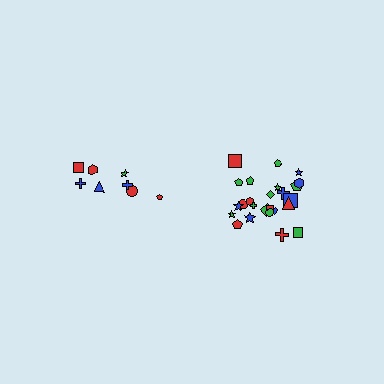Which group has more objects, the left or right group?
The right group.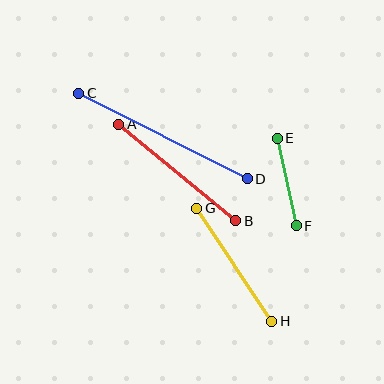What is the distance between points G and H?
The distance is approximately 136 pixels.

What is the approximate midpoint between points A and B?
The midpoint is at approximately (177, 173) pixels.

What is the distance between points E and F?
The distance is approximately 89 pixels.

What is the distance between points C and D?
The distance is approximately 189 pixels.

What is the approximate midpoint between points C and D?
The midpoint is at approximately (163, 136) pixels.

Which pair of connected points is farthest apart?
Points C and D are farthest apart.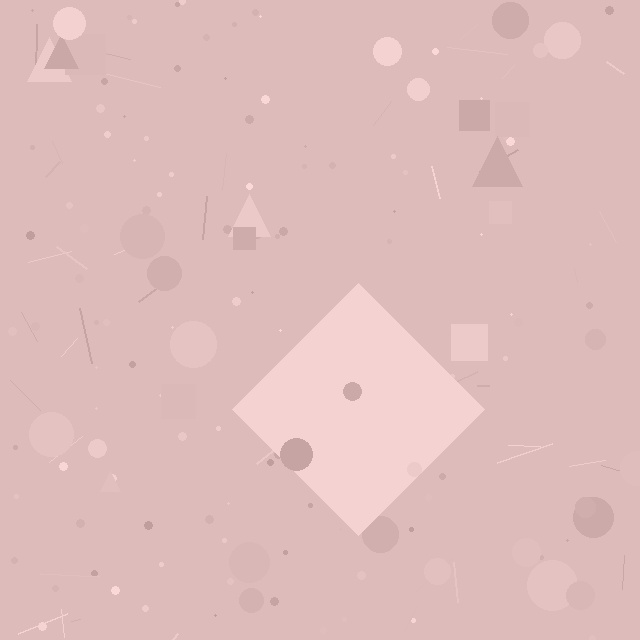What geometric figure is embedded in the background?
A diamond is embedded in the background.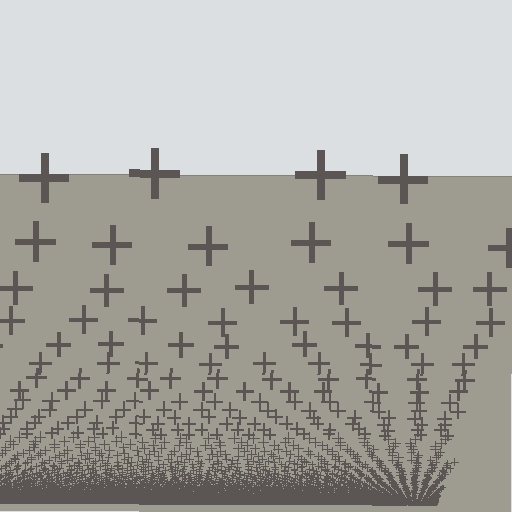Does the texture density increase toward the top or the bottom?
Density increases toward the bottom.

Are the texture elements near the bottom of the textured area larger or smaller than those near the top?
Smaller. The gradient is inverted — elements near the bottom are smaller and denser.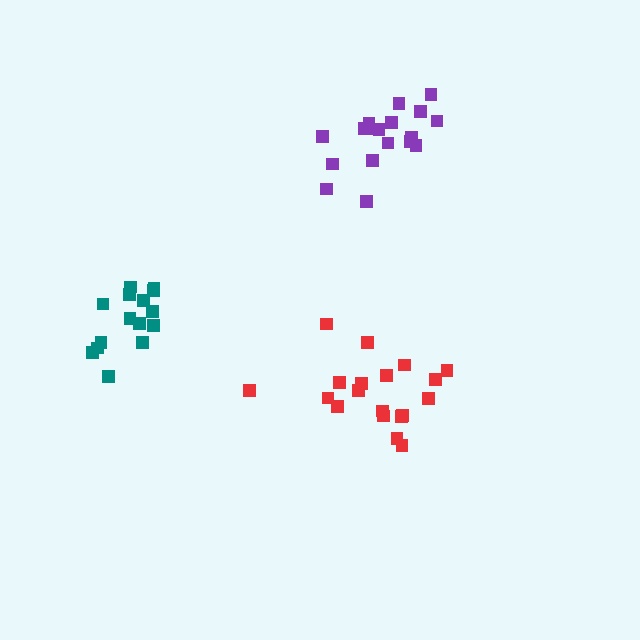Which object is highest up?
The purple cluster is topmost.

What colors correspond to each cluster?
The clusters are colored: teal, purple, red.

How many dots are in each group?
Group 1: 15 dots, Group 2: 18 dots, Group 3: 19 dots (52 total).